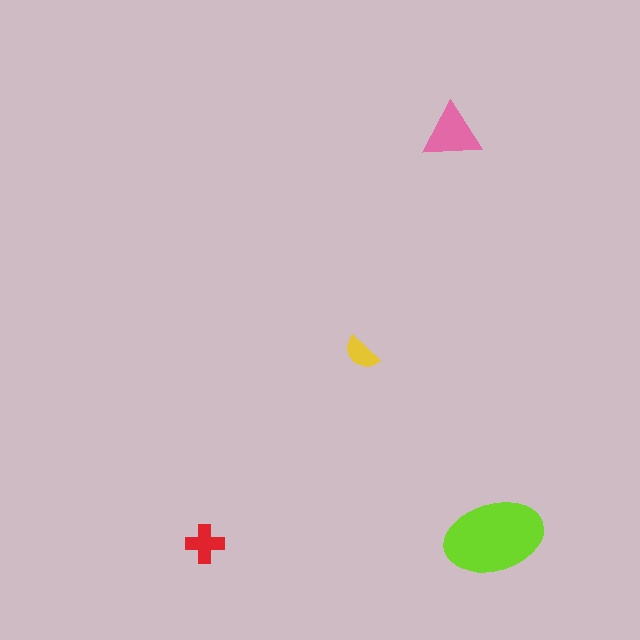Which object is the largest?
The lime ellipse.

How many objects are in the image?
There are 4 objects in the image.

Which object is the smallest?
The yellow semicircle.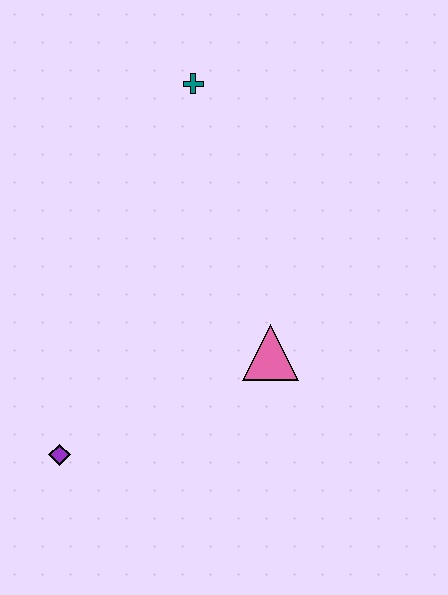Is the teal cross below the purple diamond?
No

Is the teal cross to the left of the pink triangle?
Yes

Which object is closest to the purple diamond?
The pink triangle is closest to the purple diamond.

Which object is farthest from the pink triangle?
The teal cross is farthest from the pink triangle.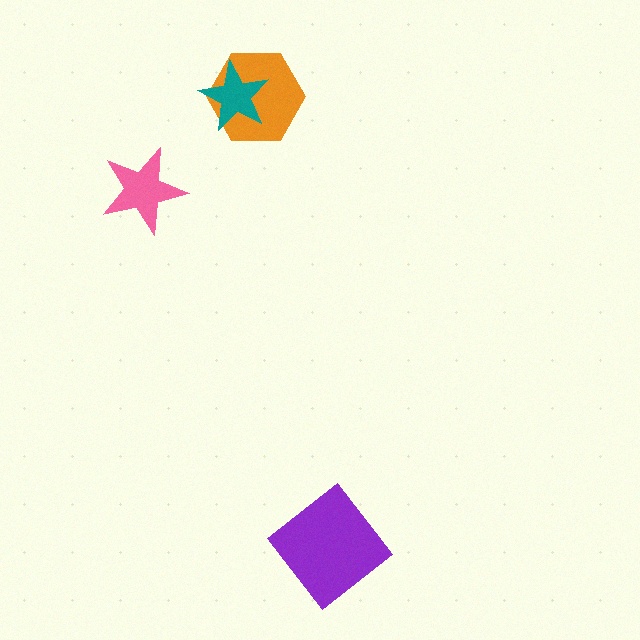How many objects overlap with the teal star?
1 object overlaps with the teal star.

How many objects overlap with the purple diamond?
0 objects overlap with the purple diamond.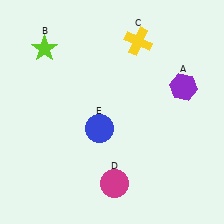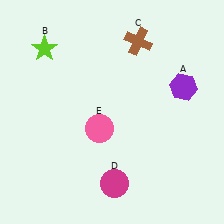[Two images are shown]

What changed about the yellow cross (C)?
In Image 1, C is yellow. In Image 2, it changed to brown.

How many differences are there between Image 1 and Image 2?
There are 2 differences between the two images.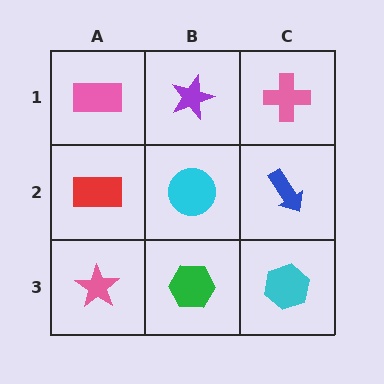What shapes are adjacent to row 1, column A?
A red rectangle (row 2, column A), a purple star (row 1, column B).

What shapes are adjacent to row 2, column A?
A pink rectangle (row 1, column A), a pink star (row 3, column A), a cyan circle (row 2, column B).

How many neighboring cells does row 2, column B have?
4.